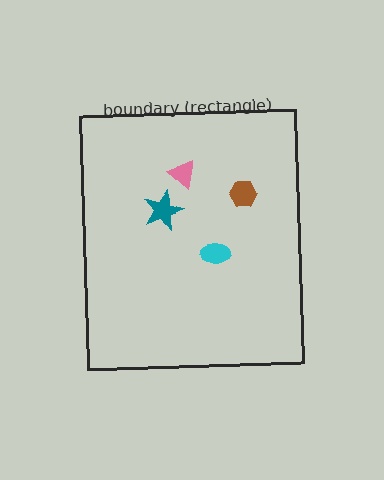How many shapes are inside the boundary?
4 inside, 0 outside.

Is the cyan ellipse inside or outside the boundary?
Inside.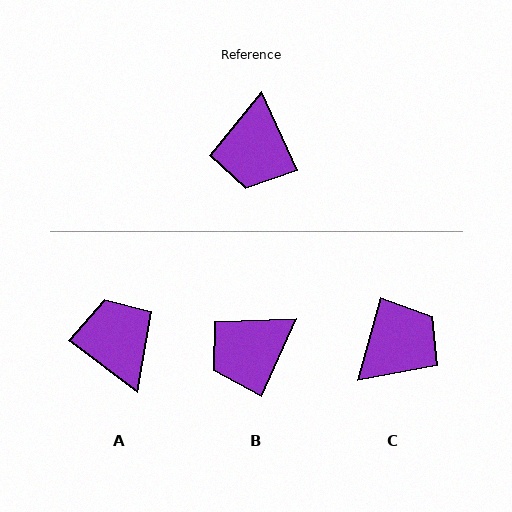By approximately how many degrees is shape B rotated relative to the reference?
Approximately 48 degrees clockwise.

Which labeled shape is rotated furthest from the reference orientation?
A, about 151 degrees away.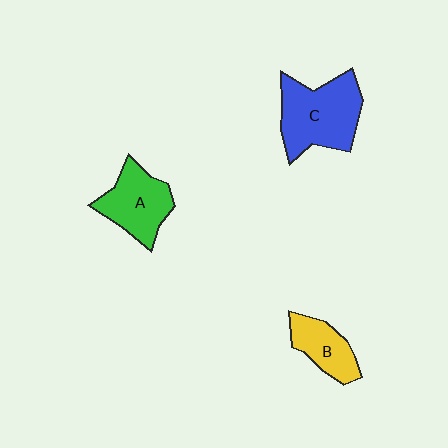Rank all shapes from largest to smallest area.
From largest to smallest: C (blue), A (green), B (yellow).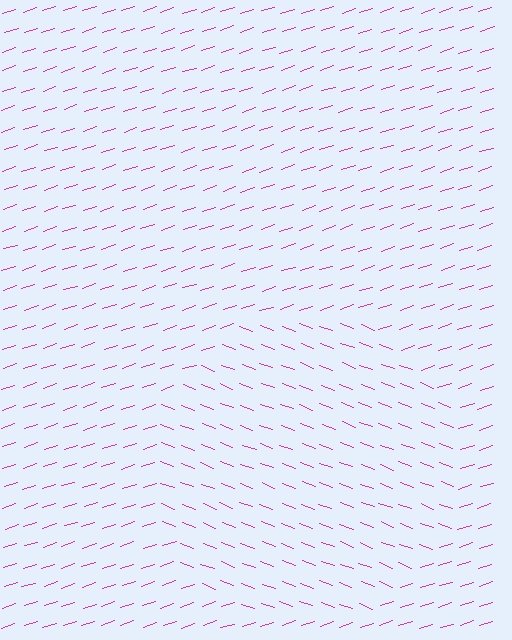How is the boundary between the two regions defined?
The boundary is defined purely by a change in line orientation (approximately 39 degrees difference). All lines are the same color and thickness.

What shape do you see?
I see a circle.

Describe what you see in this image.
The image is filled with small magenta line segments. A circle region in the image has lines oriented differently from the surrounding lines, creating a visible texture boundary.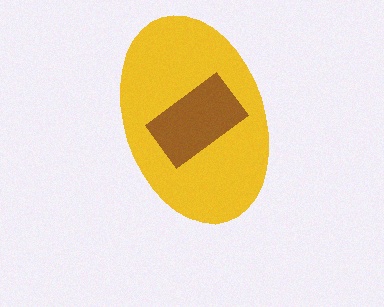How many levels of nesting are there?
2.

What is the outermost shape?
The yellow ellipse.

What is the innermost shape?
The brown rectangle.